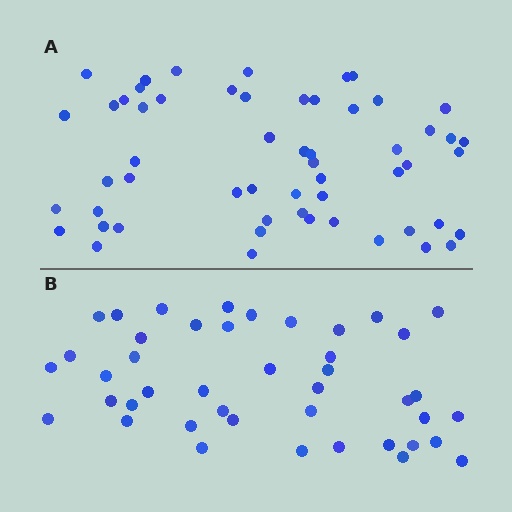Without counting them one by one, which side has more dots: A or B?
Region A (the top region) has more dots.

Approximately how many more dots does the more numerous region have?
Region A has approximately 15 more dots than region B.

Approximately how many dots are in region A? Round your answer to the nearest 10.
About 60 dots. (The exact count is 56, which rounds to 60.)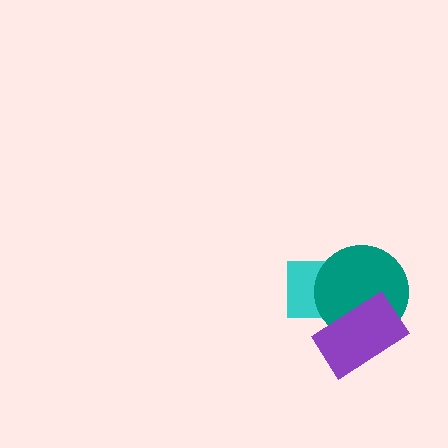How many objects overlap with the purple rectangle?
2 objects overlap with the purple rectangle.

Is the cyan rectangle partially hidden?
Yes, it is partially covered by another shape.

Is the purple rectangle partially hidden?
No, no other shape covers it.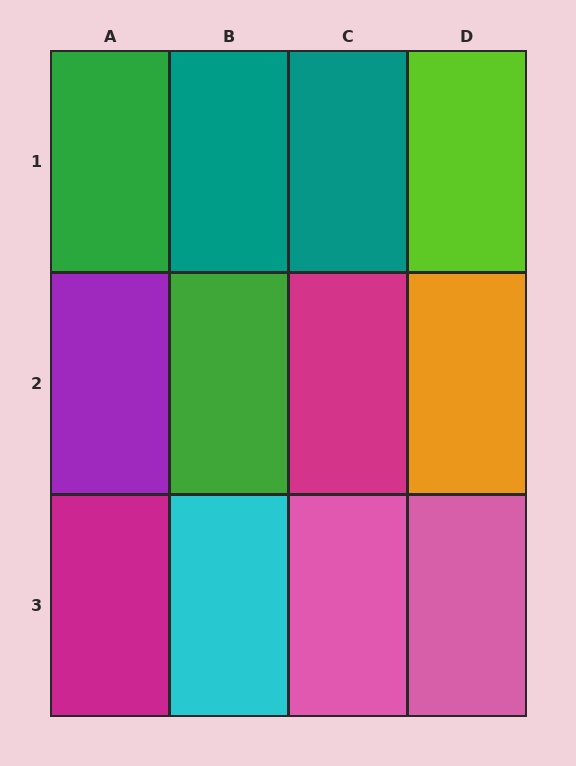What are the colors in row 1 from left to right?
Green, teal, teal, lime.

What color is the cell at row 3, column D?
Pink.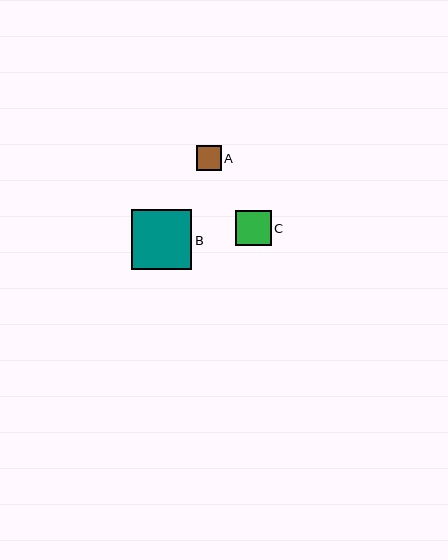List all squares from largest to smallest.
From largest to smallest: B, C, A.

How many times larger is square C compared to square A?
Square C is approximately 1.4 times the size of square A.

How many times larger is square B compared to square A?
Square B is approximately 2.4 times the size of square A.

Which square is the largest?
Square B is the largest with a size of approximately 60 pixels.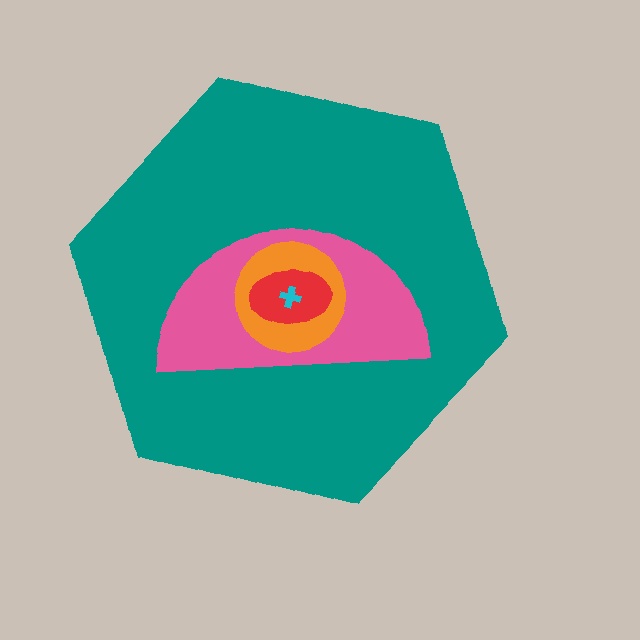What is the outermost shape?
The teal hexagon.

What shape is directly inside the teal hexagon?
The pink semicircle.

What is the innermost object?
The cyan cross.